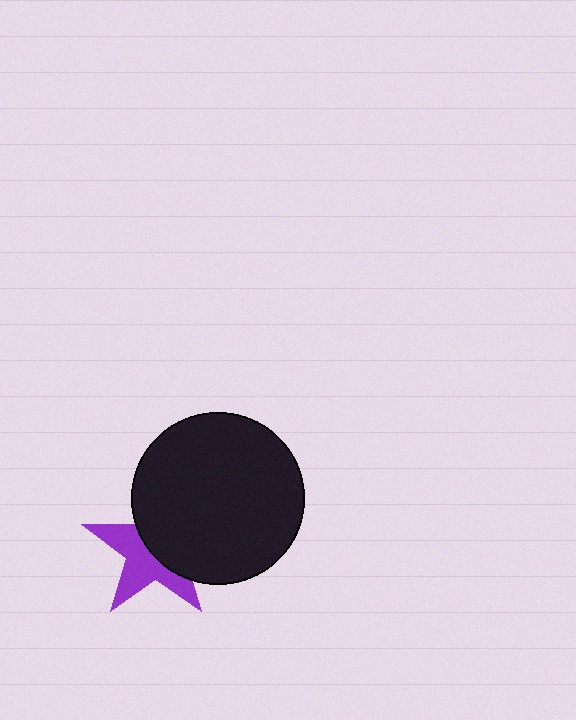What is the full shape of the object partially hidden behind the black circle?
The partially hidden object is a purple star.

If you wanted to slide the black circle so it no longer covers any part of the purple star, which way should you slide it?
Slide it right — that is the most direct way to separate the two shapes.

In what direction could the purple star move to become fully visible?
The purple star could move left. That would shift it out from behind the black circle entirely.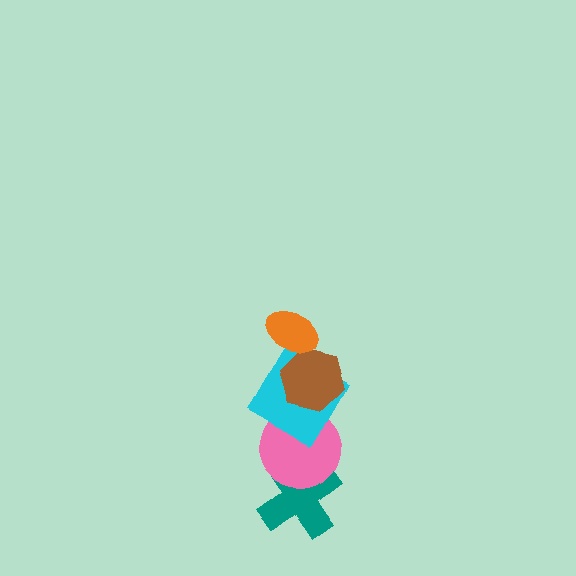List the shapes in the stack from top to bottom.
From top to bottom: the orange ellipse, the brown hexagon, the cyan square, the pink circle, the teal cross.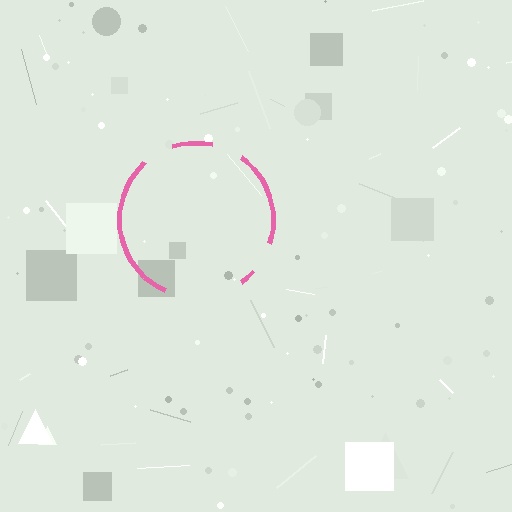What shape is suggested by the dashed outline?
The dashed outline suggests a circle.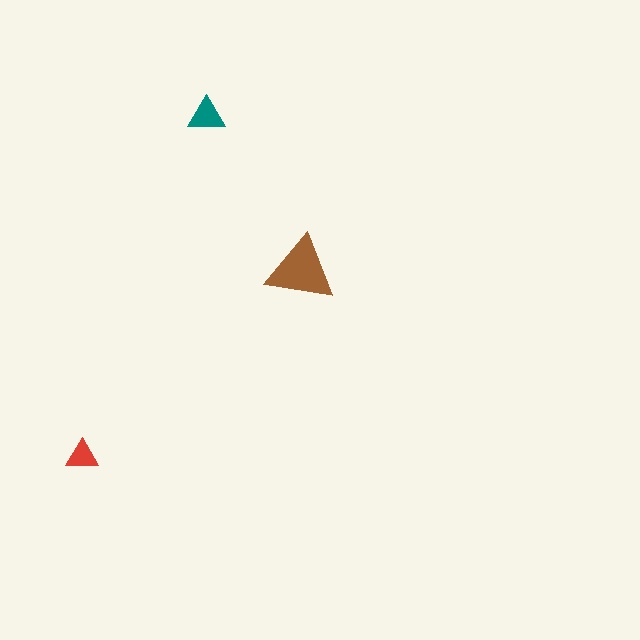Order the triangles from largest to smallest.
the brown one, the teal one, the red one.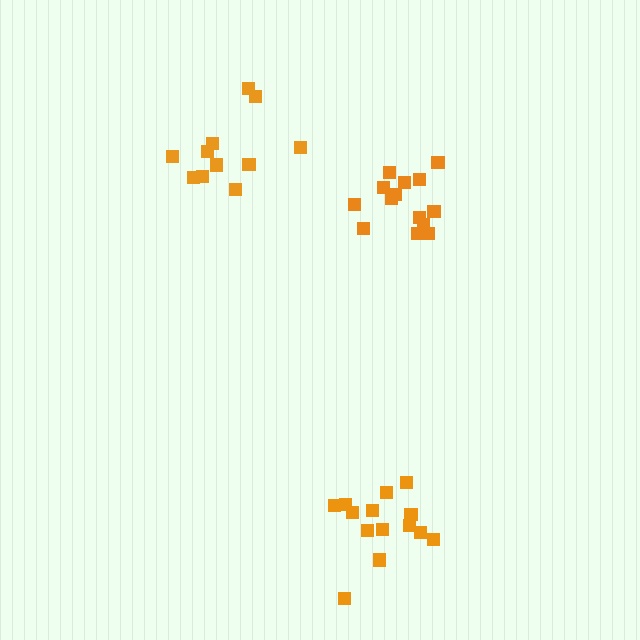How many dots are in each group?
Group 1: 14 dots, Group 2: 11 dots, Group 3: 14 dots (39 total).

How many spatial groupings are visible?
There are 3 spatial groupings.